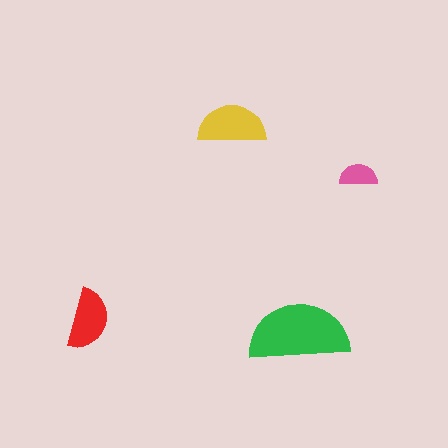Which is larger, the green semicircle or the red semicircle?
The green one.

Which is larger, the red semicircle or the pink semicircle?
The red one.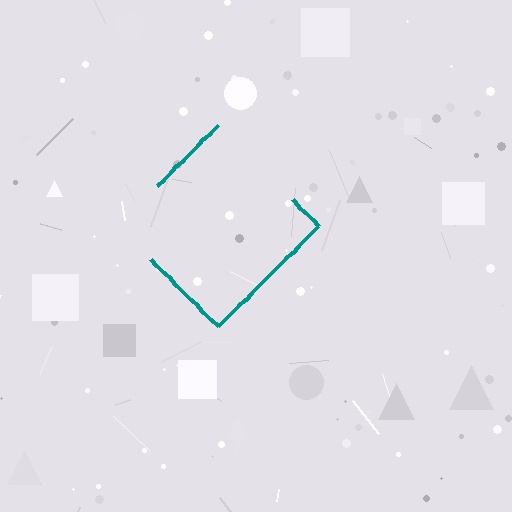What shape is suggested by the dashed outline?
The dashed outline suggests a diamond.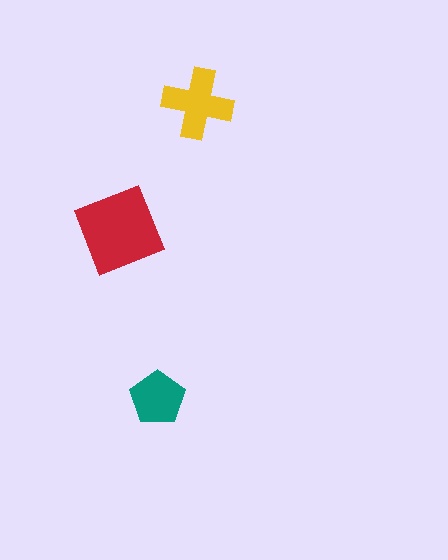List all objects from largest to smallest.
The red square, the yellow cross, the teal pentagon.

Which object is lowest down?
The teal pentagon is bottommost.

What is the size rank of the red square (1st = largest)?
1st.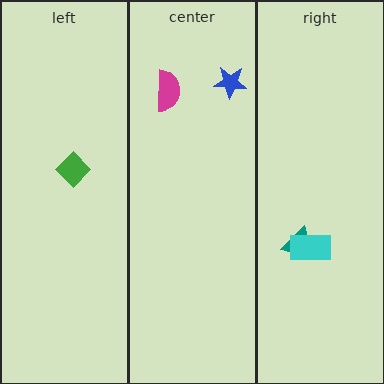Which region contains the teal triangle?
The right region.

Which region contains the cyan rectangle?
The right region.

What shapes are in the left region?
The green diamond.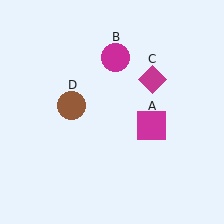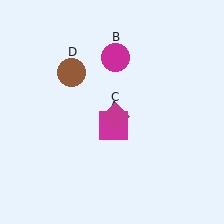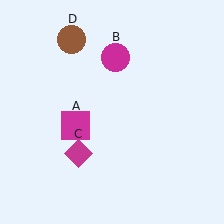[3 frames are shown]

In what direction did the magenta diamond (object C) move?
The magenta diamond (object C) moved down and to the left.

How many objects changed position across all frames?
3 objects changed position: magenta square (object A), magenta diamond (object C), brown circle (object D).